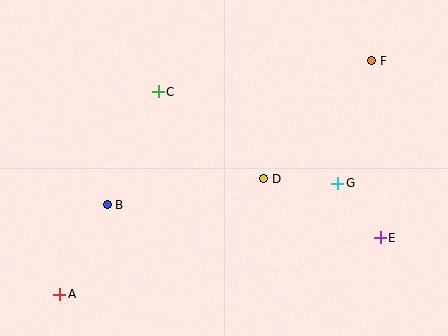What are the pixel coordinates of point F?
Point F is at (372, 61).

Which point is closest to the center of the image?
Point D at (264, 179) is closest to the center.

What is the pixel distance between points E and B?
The distance between E and B is 275 pixels.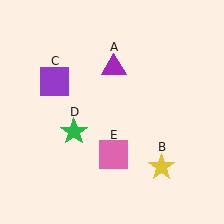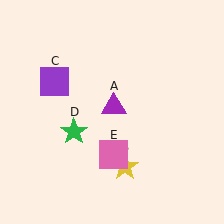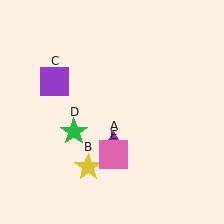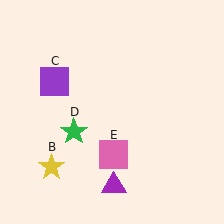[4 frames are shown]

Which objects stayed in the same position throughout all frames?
Purple square (object C) and green star (object D) and pink square (object E) remained stationary.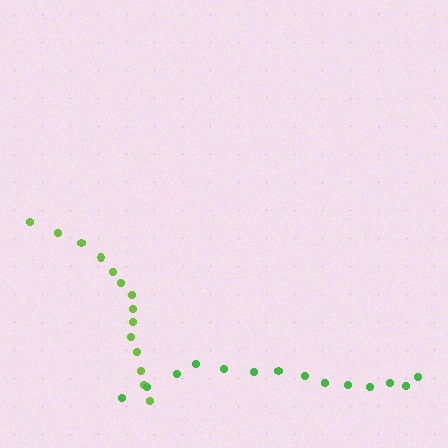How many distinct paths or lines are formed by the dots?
There are 2 distinct paths.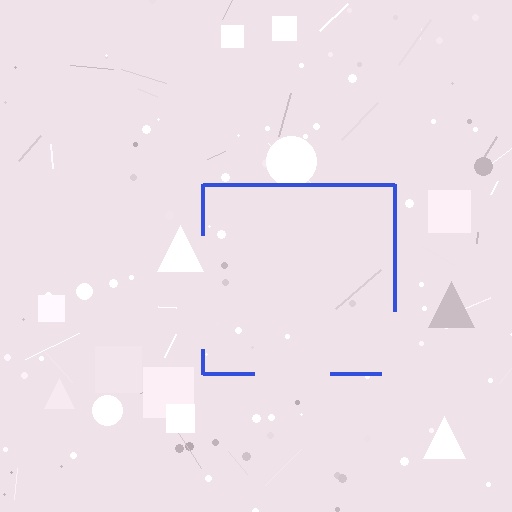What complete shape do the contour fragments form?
The contour fragments form a square.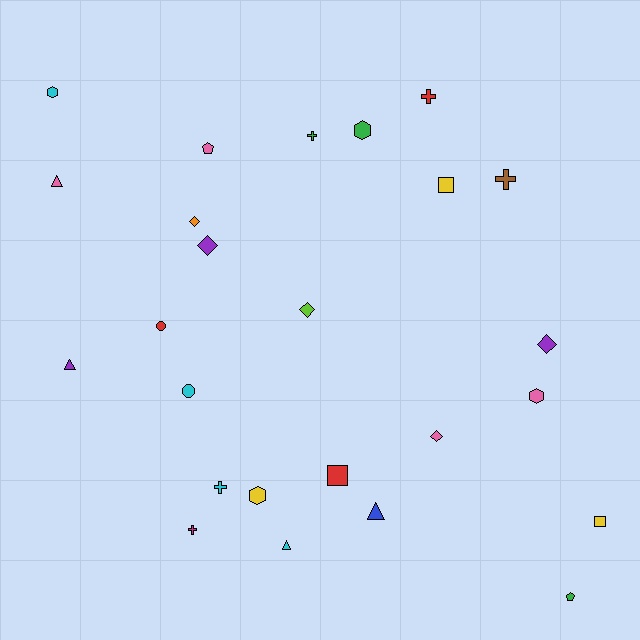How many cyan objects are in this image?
There are 4 cyan objects.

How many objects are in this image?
There are 25 objects.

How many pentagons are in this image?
There are 2 pentagons.